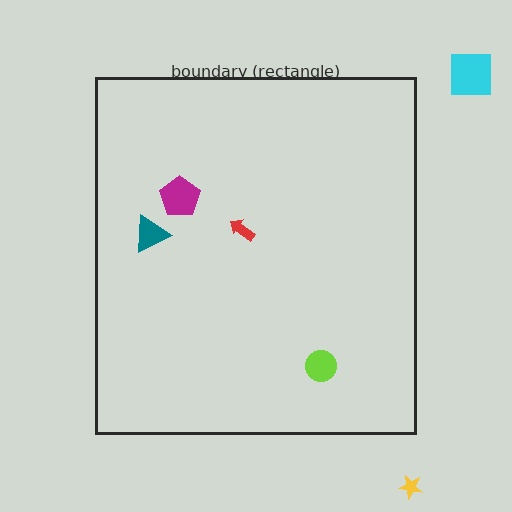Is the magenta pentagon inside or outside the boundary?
Inside.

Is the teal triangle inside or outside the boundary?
Inside.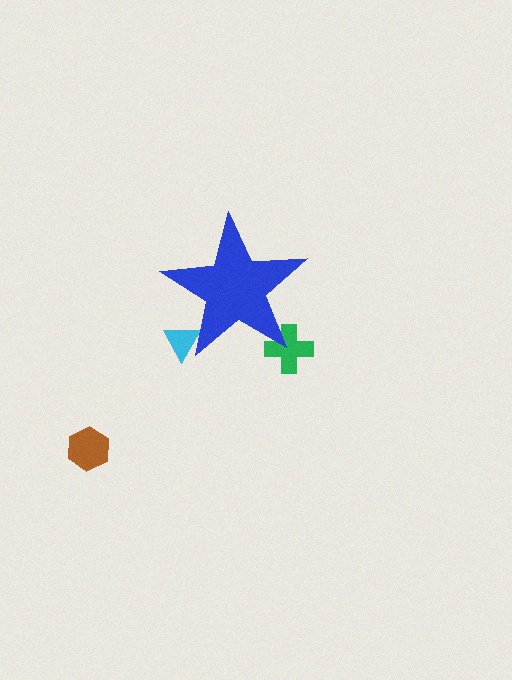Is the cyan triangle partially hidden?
Yes, the cyan triangle is partially hidden behind the blue star.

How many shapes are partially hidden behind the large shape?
2 shapes are partially hidden.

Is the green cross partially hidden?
Yes, the green cross is partially hidden behind the blue star.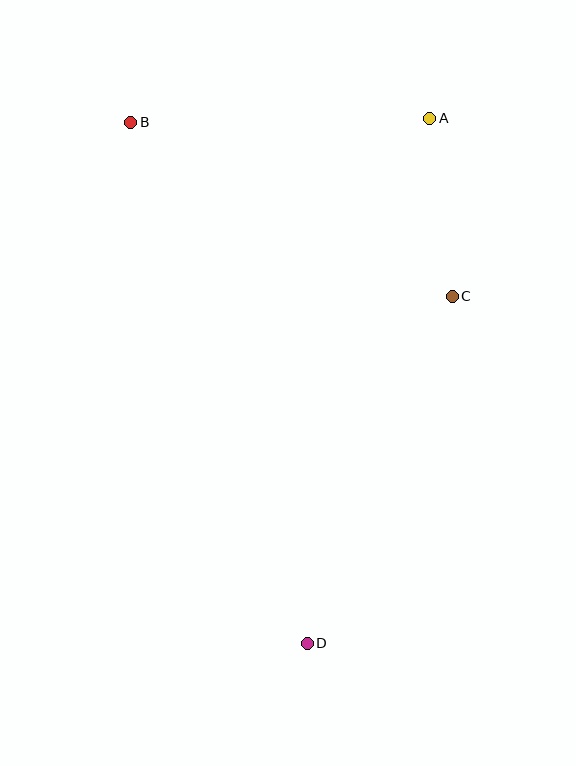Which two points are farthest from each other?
Points B and D are farthest from each other.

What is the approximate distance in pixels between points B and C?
The distance between B and C is approximately 365 pixels.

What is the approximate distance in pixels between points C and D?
The distance between C and D is approximately 376 pixels.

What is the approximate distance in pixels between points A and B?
The distance between A and B is approximately 299 pixels.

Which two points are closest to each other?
Points A and C are closest to each other.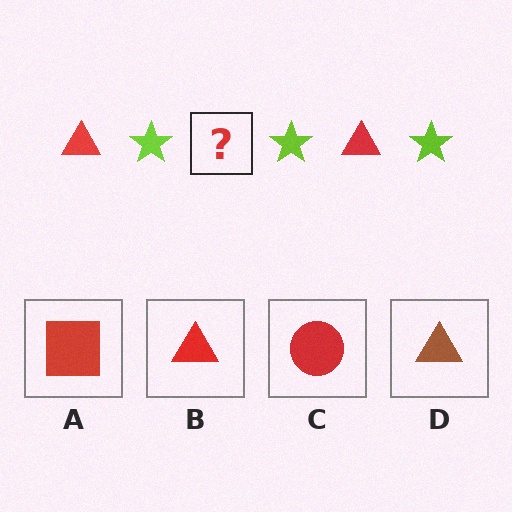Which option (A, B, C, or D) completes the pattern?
B.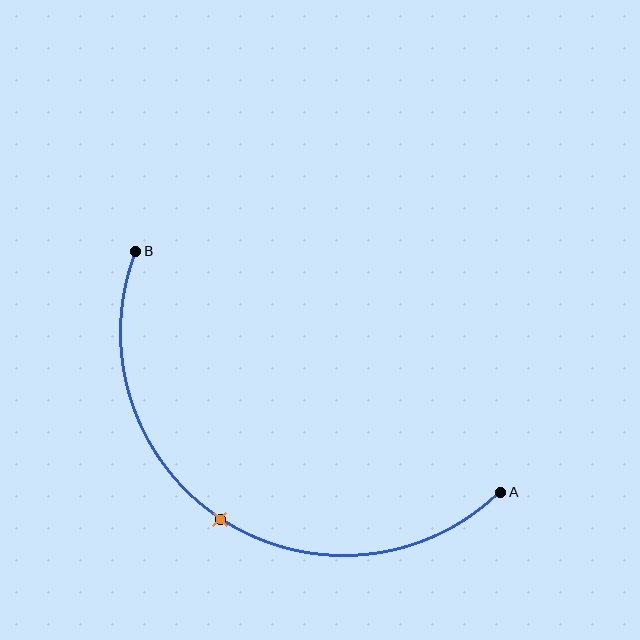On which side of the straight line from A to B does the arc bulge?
The arc bulges below the straight line connecting A and B.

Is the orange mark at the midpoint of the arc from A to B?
Yes. The orange mark lies on the arc at equal arc-length from both A and B — it is the arc midpoint.